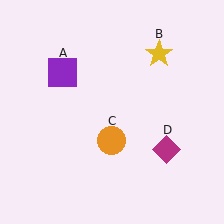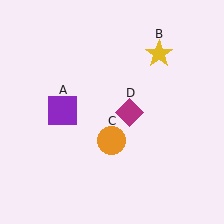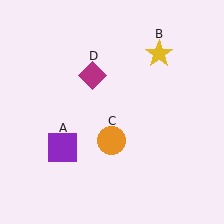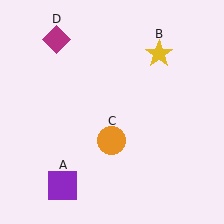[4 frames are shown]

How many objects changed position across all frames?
2 objects changed position: purple square (object A), magenta diamond (object D).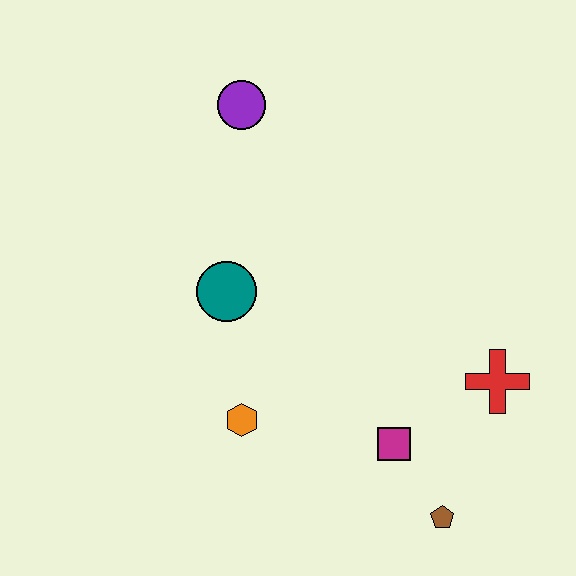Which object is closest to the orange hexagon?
The teal circle is closest to the orange hexagon.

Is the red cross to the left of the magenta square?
No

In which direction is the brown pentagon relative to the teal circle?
The brown pentagon is below the teal circle.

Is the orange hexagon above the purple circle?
No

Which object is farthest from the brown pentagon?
The purple circle is farthest from the brown pentagon.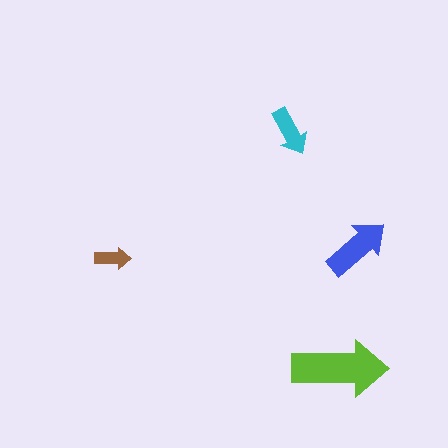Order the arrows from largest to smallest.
the lime one, the blue one, the cyan one, the brown one.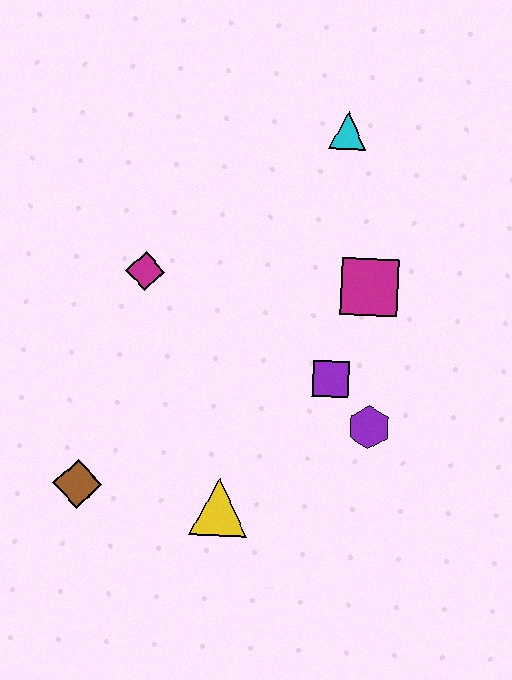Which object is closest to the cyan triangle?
The magenta square is closest to the cyan triangle.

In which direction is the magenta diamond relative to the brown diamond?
The magenta diamond is above the brown diamond.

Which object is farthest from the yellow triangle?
The cyan triangle is farthest from the yellow triangle.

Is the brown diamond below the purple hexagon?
Yes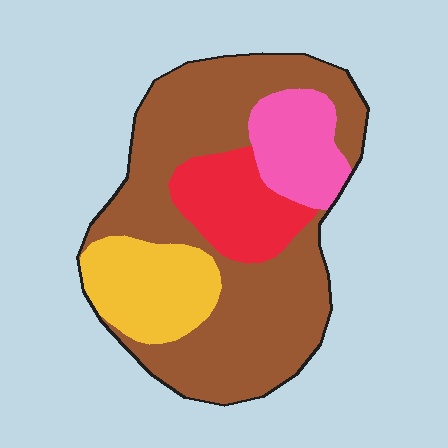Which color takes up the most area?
Brown, at roughly 55%.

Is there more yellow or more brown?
Brown.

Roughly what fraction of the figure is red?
Red takes up about one eighth (1/8) of the figure.